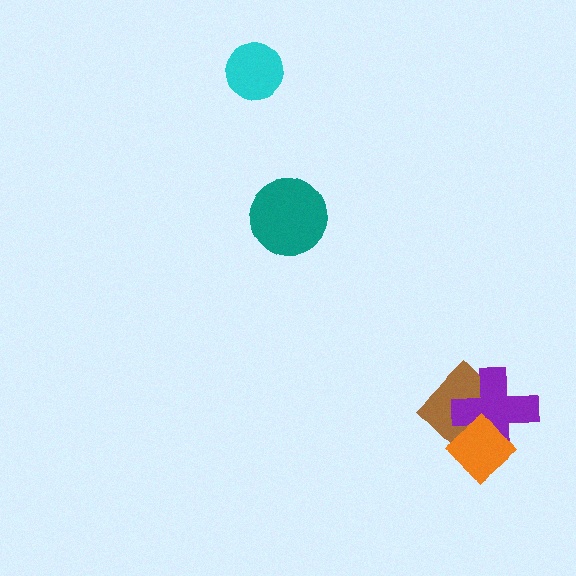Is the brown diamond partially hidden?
Yes, it is partially covered by another shape.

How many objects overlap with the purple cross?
2 objects overlap with the purple cross.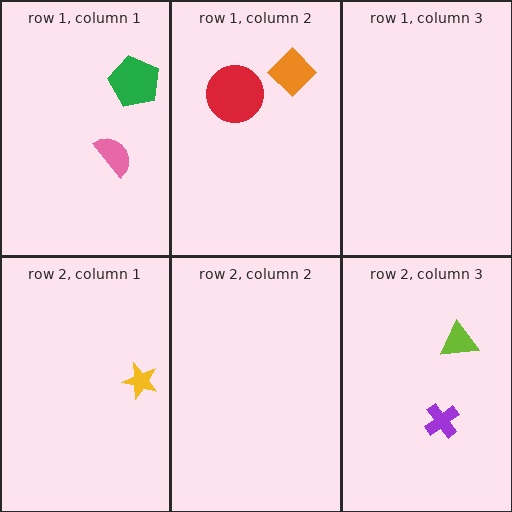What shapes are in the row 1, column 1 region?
The green pentagon, the pink semicircle.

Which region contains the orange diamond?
The row 1, column 2 region.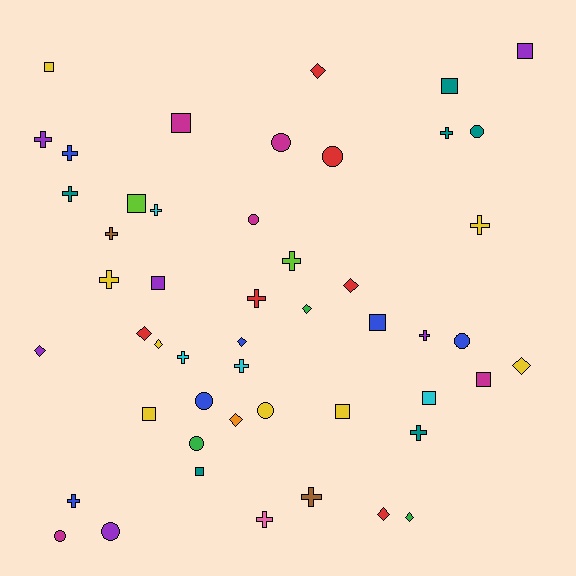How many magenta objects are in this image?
There are 5 magenta objects.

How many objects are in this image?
There are 50 objects.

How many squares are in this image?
There are 12 squares.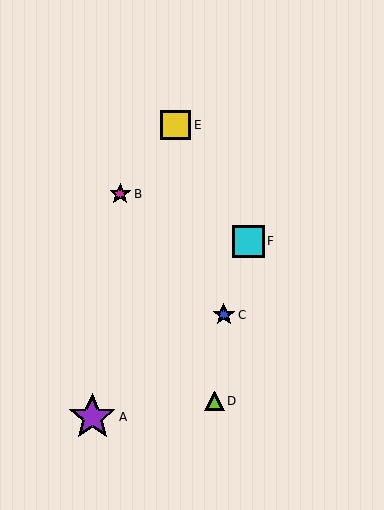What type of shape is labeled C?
Shape C is a blue star.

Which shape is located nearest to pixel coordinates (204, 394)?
The lime triangle (labeled D) at (214, 401) is nearest to that location.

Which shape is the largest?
The purple star (labeled A) is the largest.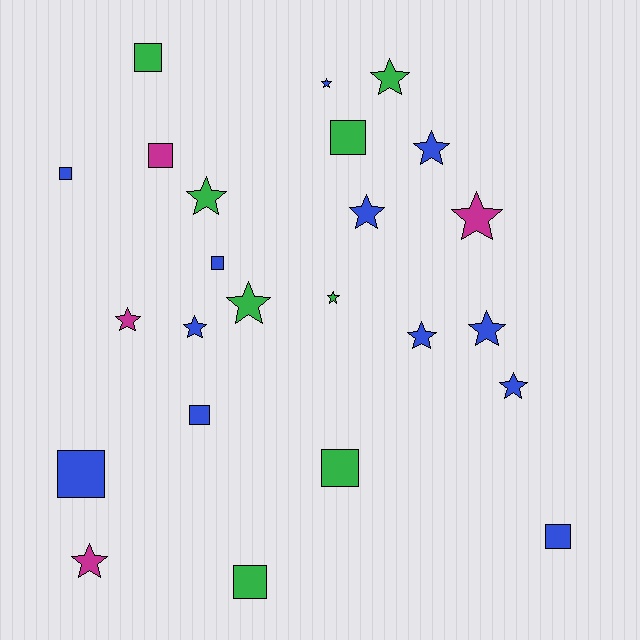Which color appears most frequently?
Blue, with 12 objects.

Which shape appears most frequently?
Star, with 14 objects.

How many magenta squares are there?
There is 1 magenta square.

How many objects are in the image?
There are 24 objects.